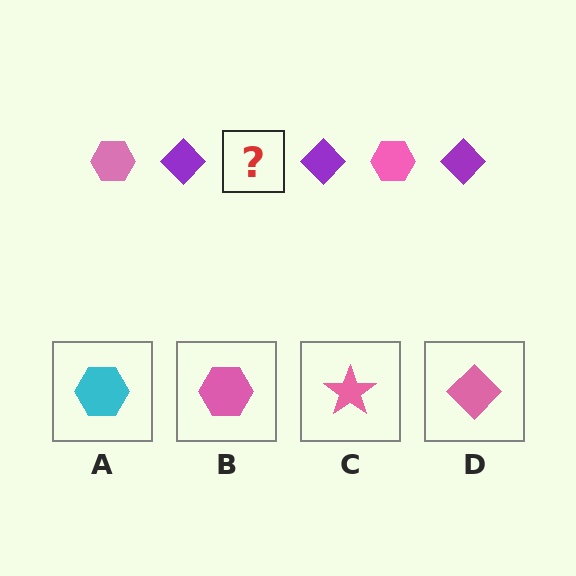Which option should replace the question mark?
Option B.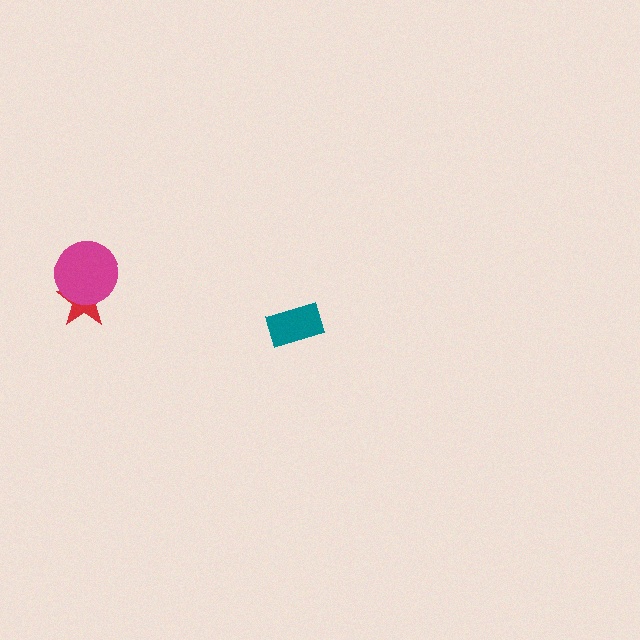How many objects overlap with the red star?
1 object overlaps with the red star.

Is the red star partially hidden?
Yes, it is partially covered by another shape.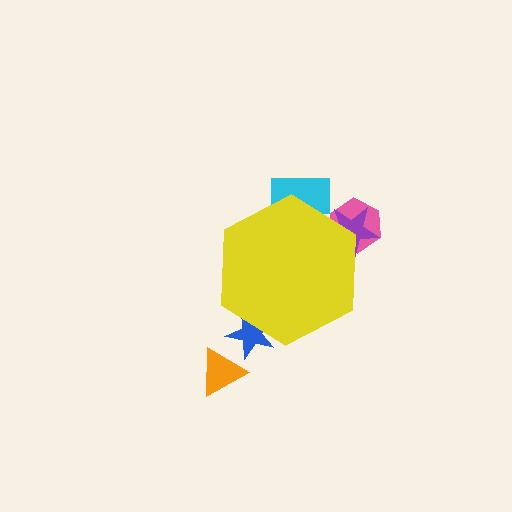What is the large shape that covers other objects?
A yellow hexagon.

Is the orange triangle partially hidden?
No, the orange triangle is fully visible.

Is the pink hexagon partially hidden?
Yes, the pink hexagon is partially hidden behind the yellow hexagon.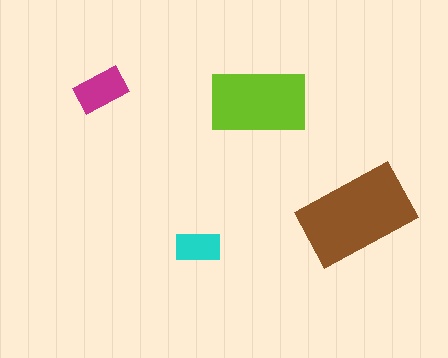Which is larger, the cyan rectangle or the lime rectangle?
The lime one.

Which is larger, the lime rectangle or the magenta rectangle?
The lime one.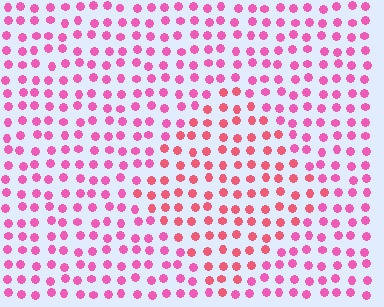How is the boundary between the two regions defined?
The boundary is defined purely by a slight shift in hue (about 26 degrees). Spacing, size, and orientation are identical on both sides.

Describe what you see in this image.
The image is filled with small pink elements in a uniform arrangement. A diamond-shaped region is visible where the elements are tinted to a slightly different hue, forming a subtle color boundary.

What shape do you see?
I see a diamond.